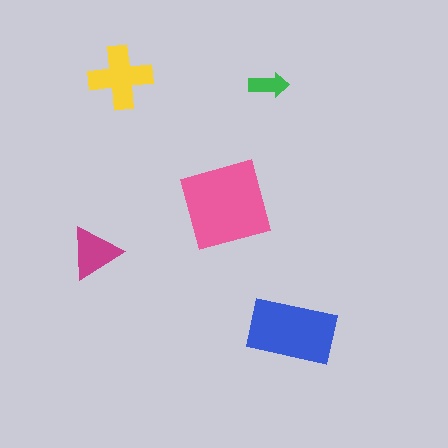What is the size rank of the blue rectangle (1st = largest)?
2nd.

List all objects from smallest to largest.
The green arrow, the magenta triangle, the yellow cross, the blue rectangle, the pink square.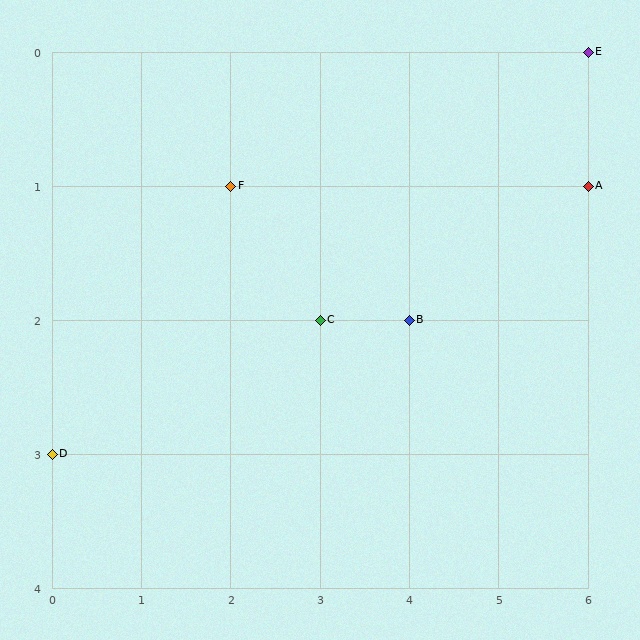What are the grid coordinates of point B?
Point B is at grid coordinates (4, 2).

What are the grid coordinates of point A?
Point A is at grid coordinates (6, 1).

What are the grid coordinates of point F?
Point F is at grid coordinates (2, 1).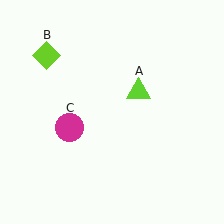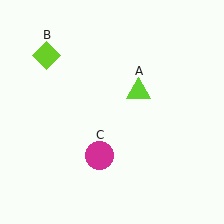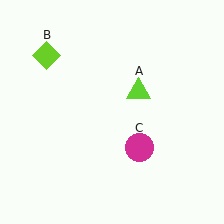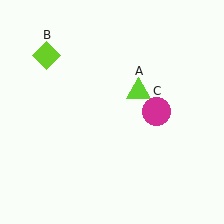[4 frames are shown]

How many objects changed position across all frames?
1 object changed position: magenta circle (object C).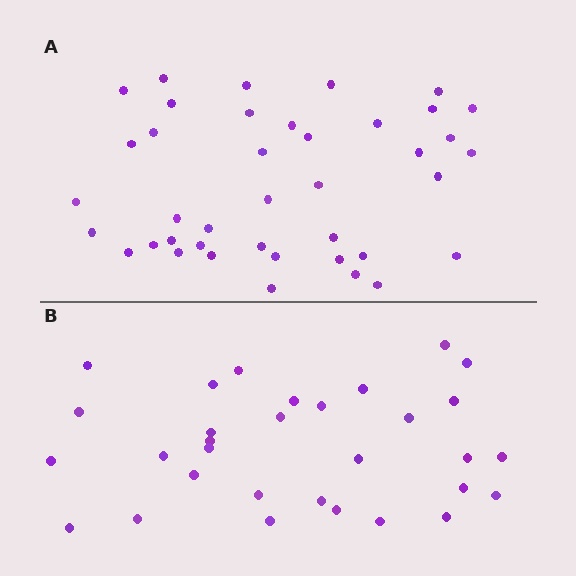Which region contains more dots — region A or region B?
Region A (the top region) has more dots.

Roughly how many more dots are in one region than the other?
Region A has roughly 8 or so more dots than region B.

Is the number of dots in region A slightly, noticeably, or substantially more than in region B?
Region A has noticeably more, but not dramatically so. The ratio is roughly 1.3 to 1.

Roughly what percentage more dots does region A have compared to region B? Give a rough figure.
About 30% more.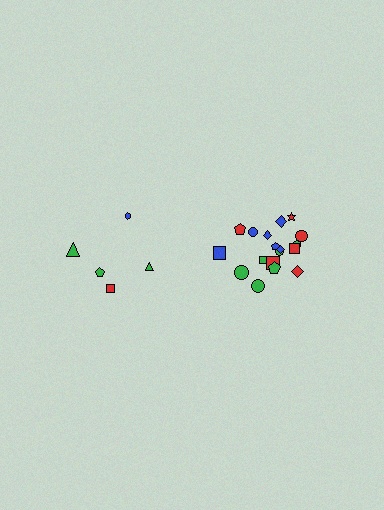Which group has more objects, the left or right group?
The right group.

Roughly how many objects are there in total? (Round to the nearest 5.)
Roughly 25 objects in total.